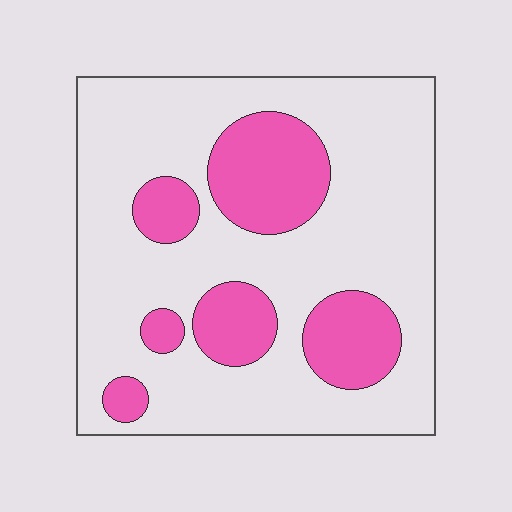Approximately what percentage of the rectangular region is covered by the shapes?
Approximately 25%.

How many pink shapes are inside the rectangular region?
6.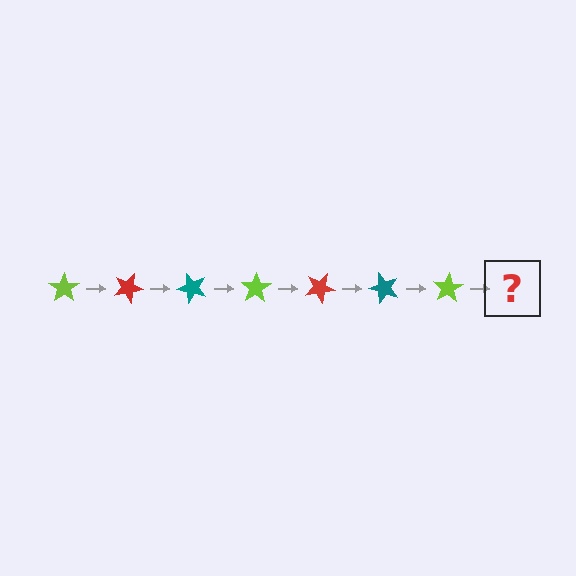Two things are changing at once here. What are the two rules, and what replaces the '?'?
The two rules are that it rotates 25 degrees each step and the color cycles through lime, red, and teal. The '?' should be a red star, rotated 175 degrees from the start.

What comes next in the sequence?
The next element should be a red star, rotated 175 degrees from the start.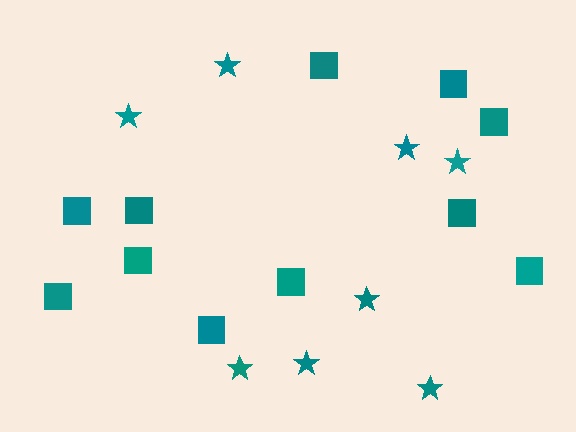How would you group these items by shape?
There are 2 groups: one group of stars (8) and one group of squares (11).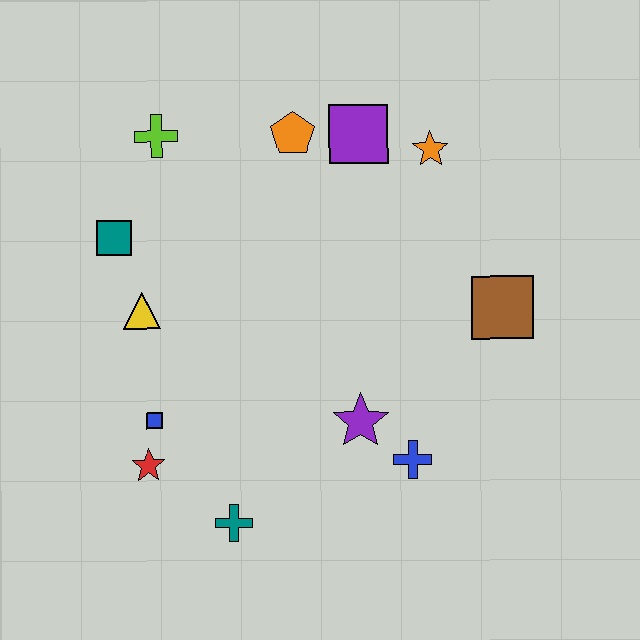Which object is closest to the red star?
The blue square is closest to the red star.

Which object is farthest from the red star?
The orange star is farthest from the red star.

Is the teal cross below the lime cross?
Yes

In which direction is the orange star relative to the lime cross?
The orange star is to the right of the lime cross.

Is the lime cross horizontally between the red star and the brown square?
Yes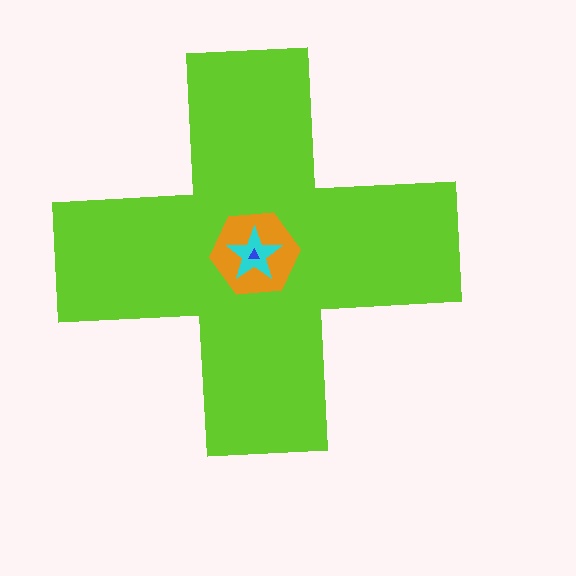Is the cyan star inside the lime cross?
Yes.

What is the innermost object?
The blue triangle.